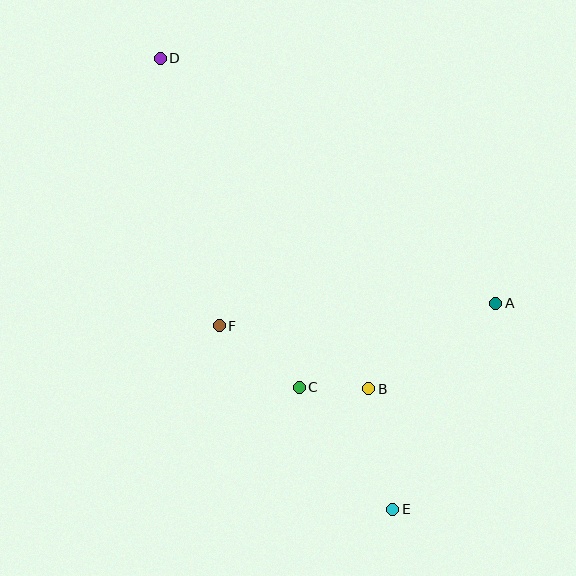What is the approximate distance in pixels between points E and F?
The distance between E and F is approximately 253 pixels.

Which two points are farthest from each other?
Points D and E are farthest from each other.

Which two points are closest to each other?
Points B and C are closest to each other.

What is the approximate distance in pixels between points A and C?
The distance between A and C is approximately 214 pixels.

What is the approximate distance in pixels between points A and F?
The distance between A and F is approximately 277 pixels.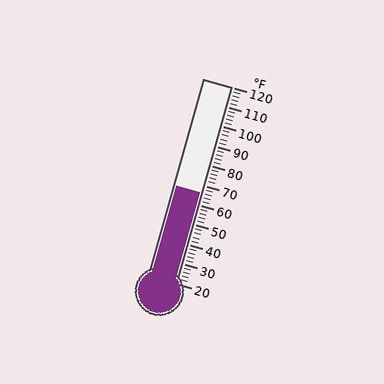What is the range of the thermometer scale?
The thermometer scale ranges from 20°F to 120°F.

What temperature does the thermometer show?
The thermometer shows approximately 66°F.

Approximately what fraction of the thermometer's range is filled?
The thermometer is filled to approximately 45% of its range.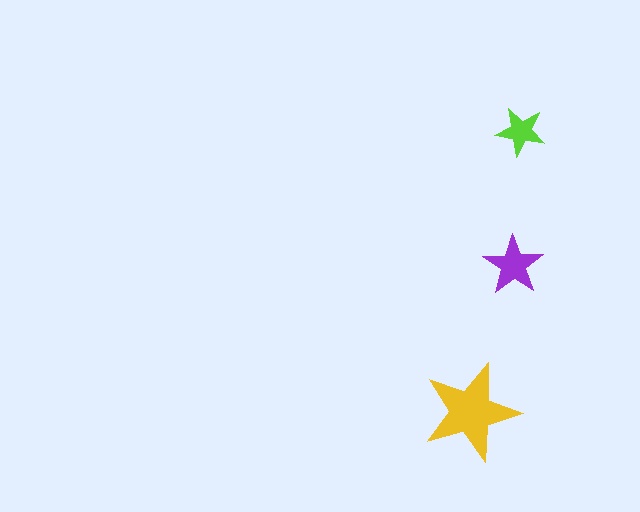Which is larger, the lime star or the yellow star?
The yellow one.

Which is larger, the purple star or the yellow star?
The yellow one.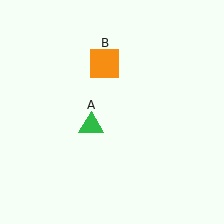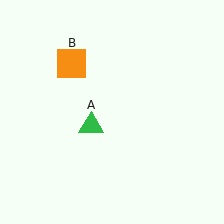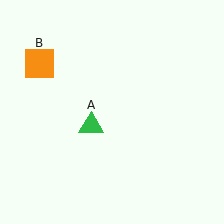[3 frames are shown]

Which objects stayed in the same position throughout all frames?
Green triangle (object A) remained stationary.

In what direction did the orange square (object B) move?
The orange square (object B) moved left.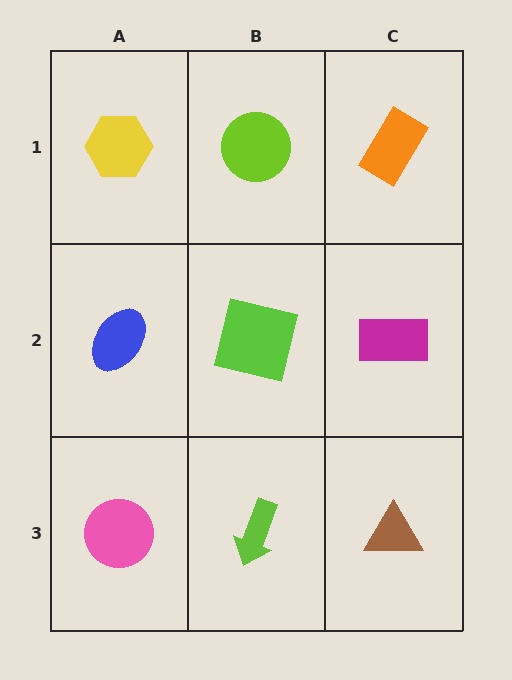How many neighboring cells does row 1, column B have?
3.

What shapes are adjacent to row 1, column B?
A lime square (row 2, column B), a yellow hexagon (row 1, column A), an orange rectangle (row 1, column C).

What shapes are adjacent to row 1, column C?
A magenta rectangle (row 2, column C), a lime circle (row 1, column B).